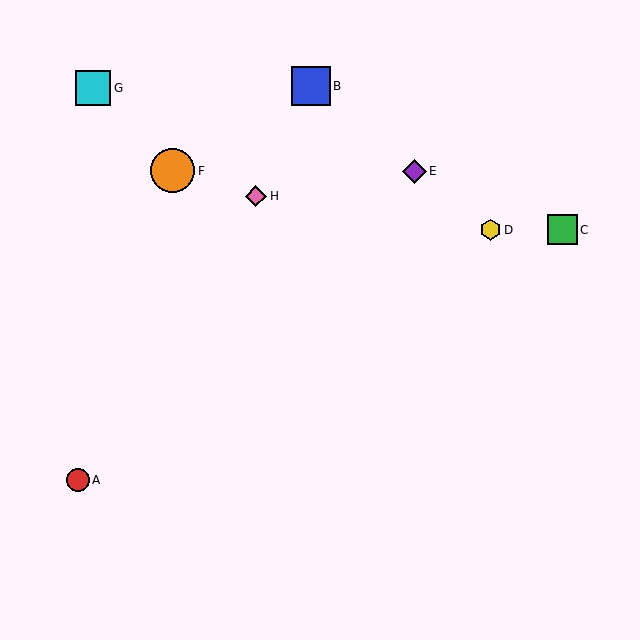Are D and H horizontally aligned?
No, D is at y≈230 and H is at y≈196.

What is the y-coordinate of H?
Object H is at y≈196.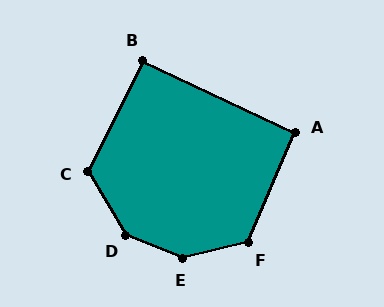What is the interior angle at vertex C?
Approximately 124 degrees (obtuse).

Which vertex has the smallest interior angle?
B, at approximately 91 degrees.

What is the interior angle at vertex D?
Approximately 142 degrees (obtuse).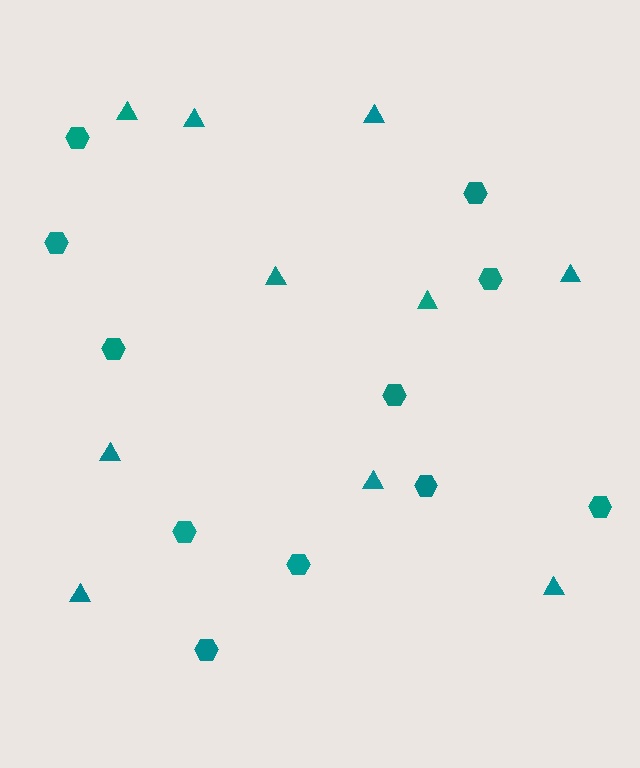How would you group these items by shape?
There are 2 groups: one group of triangles (10) and one group of hexagons (11).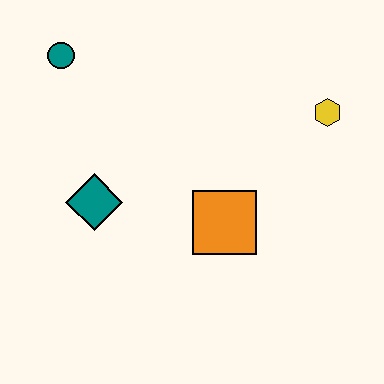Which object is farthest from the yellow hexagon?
The teal circle is farthest from the yellow hexagon.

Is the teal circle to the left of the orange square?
Yes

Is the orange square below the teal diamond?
Yes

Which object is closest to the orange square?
The teal diamond is closest to the orange square.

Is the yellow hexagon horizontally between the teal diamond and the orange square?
No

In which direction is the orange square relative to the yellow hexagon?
The orange square is below the yellow hexagon.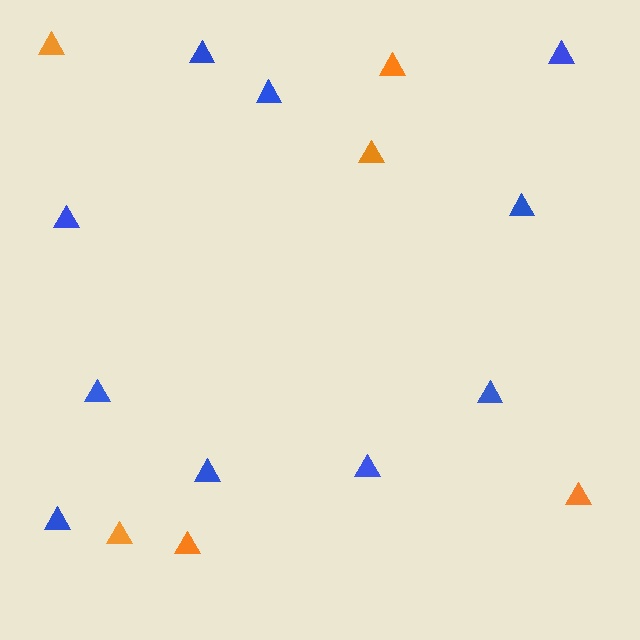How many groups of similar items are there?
There are 2 groups: one group of blue triangles (10) and one group of orange triangles (6).